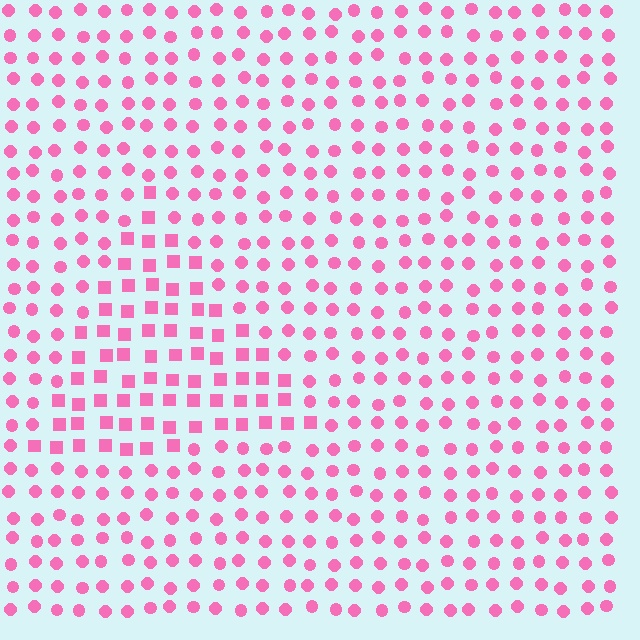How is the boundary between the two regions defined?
The boundary is defined by a change in element shape: squares inside vs. circles outside. All elements share the same color and spacing.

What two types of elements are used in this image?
The image uses squares inside the triangle region and circles outside it.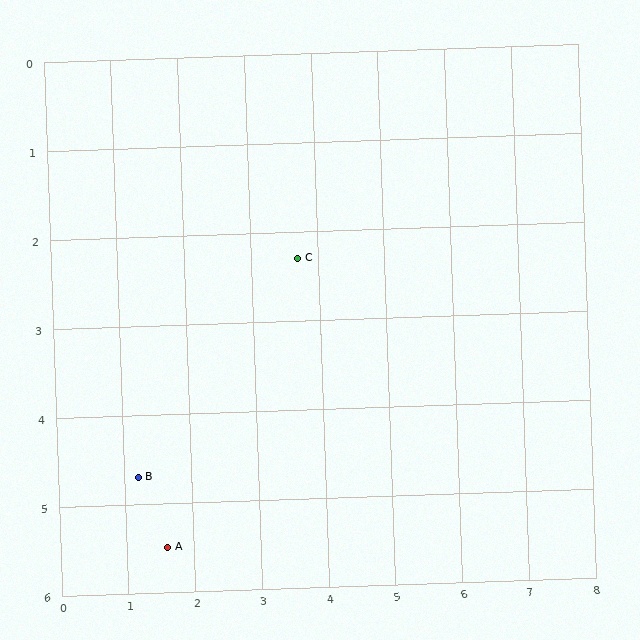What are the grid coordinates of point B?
Point B is at approximately (1.2, 4.7).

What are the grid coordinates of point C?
Point C is at approximately (3.7, 2.3).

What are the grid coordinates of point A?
Point A is at approximately (1.6, 5.5).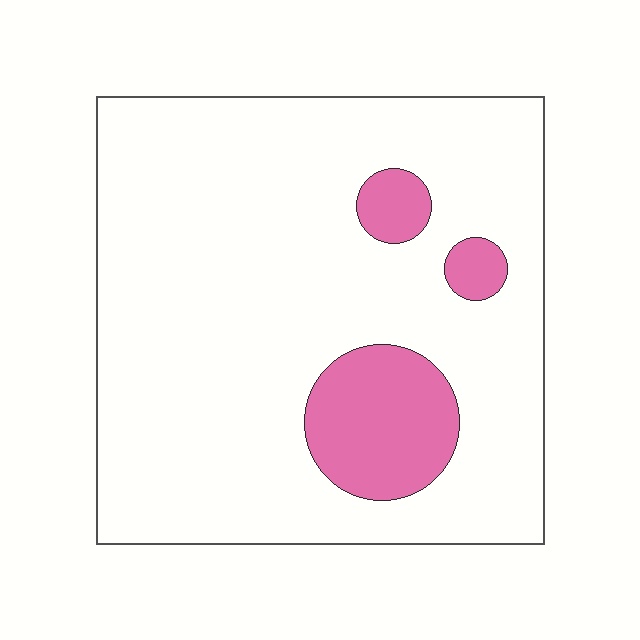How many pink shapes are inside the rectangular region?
3.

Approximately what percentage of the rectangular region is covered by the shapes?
Approximately 15%.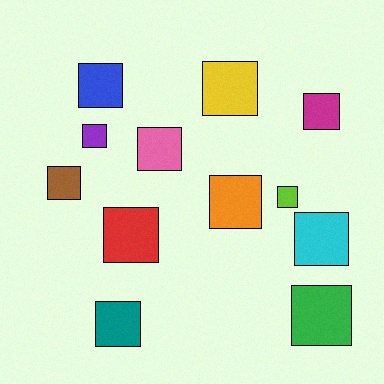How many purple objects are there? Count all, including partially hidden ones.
There is 1 purple object.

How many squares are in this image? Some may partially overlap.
There are 12 squares.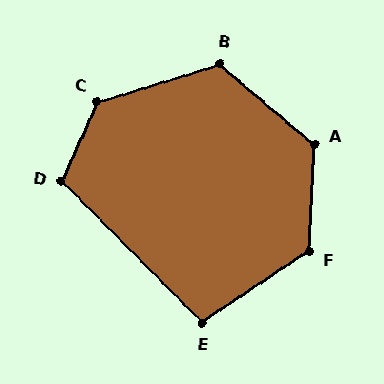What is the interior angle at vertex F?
Approximately 127 degrees (obtuse).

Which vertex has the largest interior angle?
C, at approximately 131 degrees.